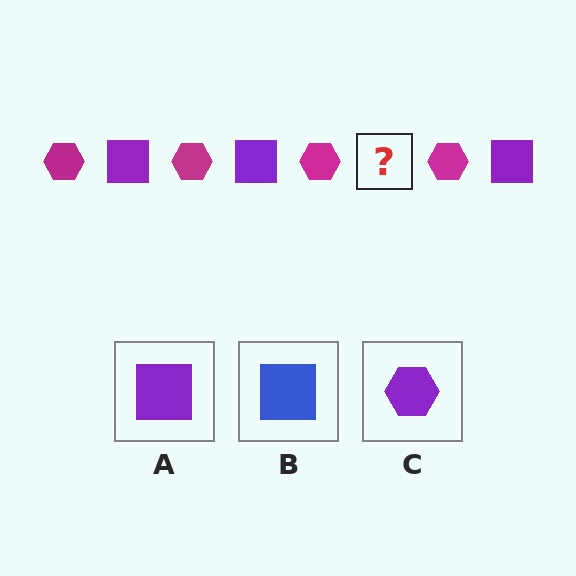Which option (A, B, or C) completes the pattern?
A.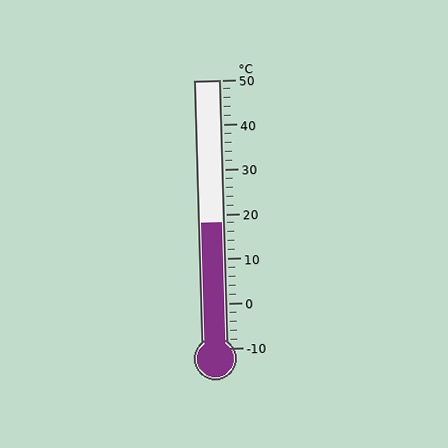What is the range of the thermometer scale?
The thermometer scale ranges from -10°C to 50°C.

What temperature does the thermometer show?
The thermometer shows approximately 18°C.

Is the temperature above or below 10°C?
The temperature is above 10°C.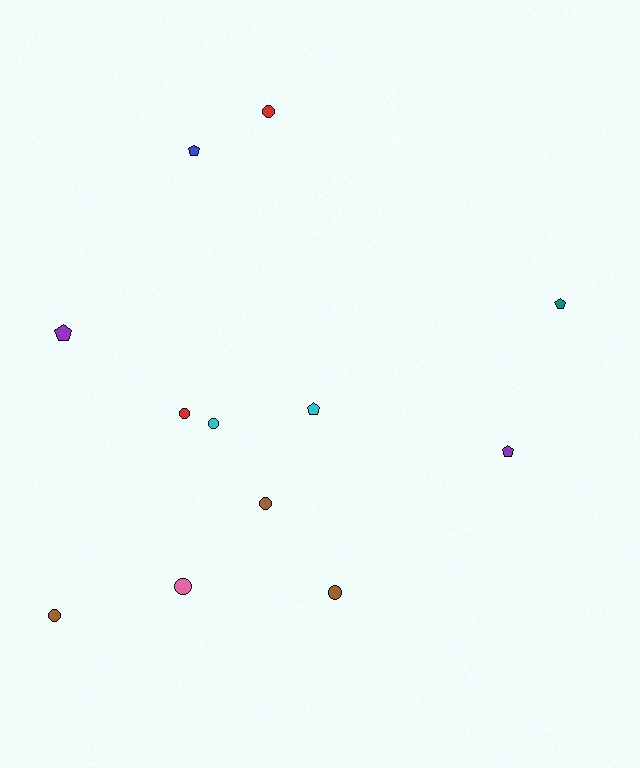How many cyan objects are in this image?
There are 2 cyan objects.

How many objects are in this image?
There are 12 objects.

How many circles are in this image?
There are 7 circles.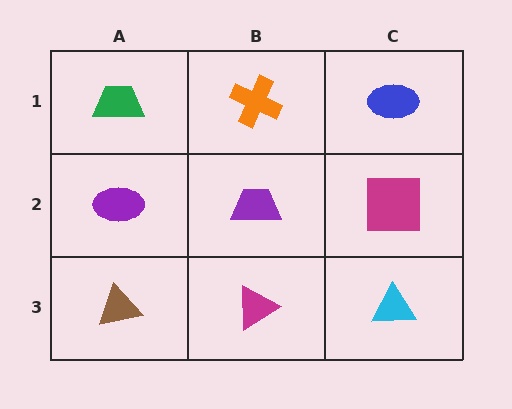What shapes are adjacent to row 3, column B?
A purple trapezoid (row 2, column B), a brown triangle (row 3, column A), a cyan triangle (row 3, column C).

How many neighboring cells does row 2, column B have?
4.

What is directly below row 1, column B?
A purple trapezoid.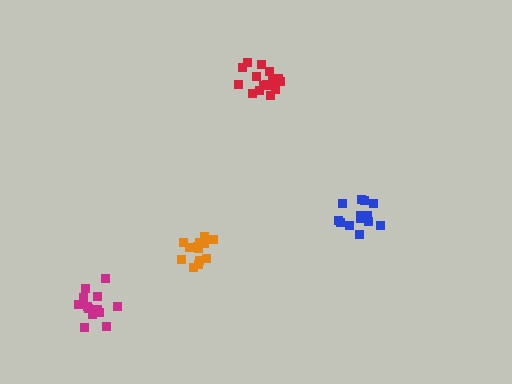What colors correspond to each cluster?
The clusters are colored: orange, red, blue, magenta.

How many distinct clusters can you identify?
There are 4 distinct clusters.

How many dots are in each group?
Group 1: 14 dots, Group 2: 17 dots, Group 3: 13 dots, Group 4: 14 dots (58 total).